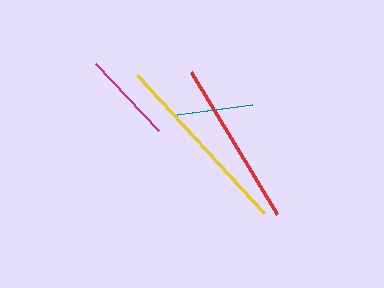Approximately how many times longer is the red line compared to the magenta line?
The red line is approximately 1.8 times the length of the magenta line.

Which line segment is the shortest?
The teal line is the shortest at approximately 76 pixels.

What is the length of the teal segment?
The teal segment is approximately 76 pixels long.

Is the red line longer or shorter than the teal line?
The red line is longer than the teal line.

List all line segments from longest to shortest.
From longest to shortest: yellow, red, magenta, teal.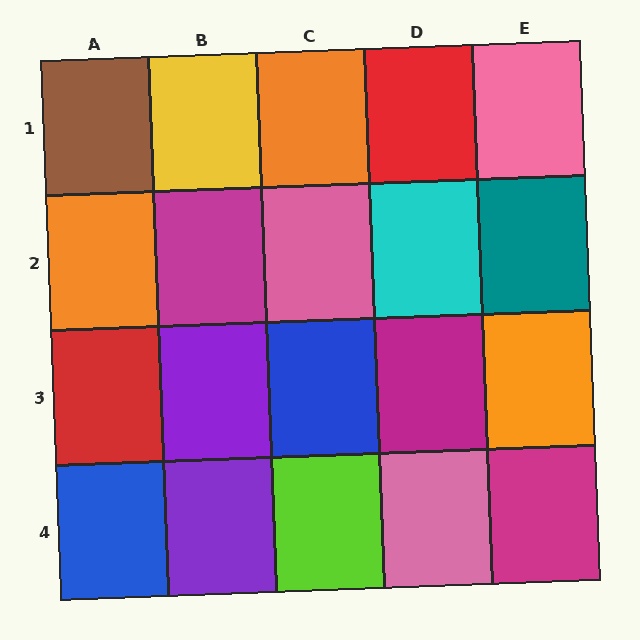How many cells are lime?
1 cell is lime.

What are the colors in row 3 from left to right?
Red, purple, blue, magenta, orange.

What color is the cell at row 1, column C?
Orange.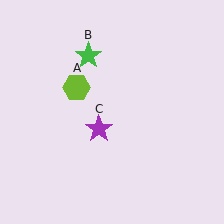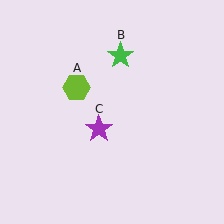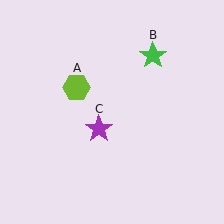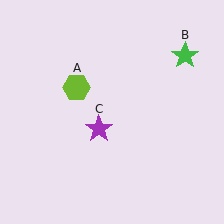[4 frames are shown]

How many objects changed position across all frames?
1 object changed position: green star (object B).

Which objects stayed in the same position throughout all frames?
Lime hexagon (object A) and purple star (object C) remained stationary.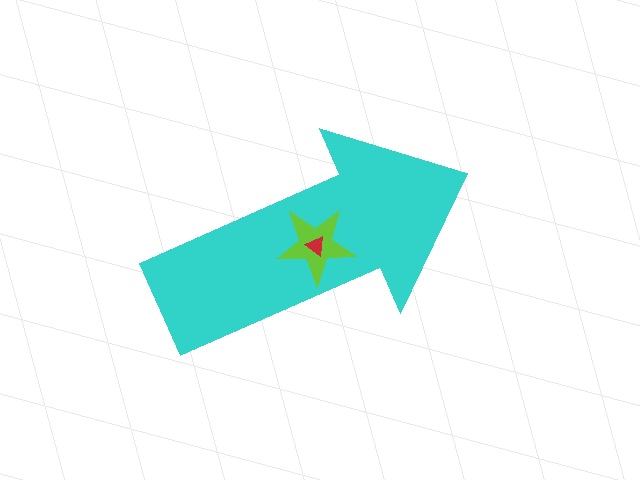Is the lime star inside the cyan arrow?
Yes.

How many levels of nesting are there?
3.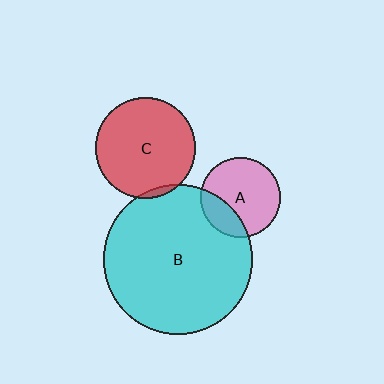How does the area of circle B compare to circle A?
Approximately 3.5 times.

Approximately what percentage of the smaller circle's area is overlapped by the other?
Approximately 25%.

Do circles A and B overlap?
Yes.